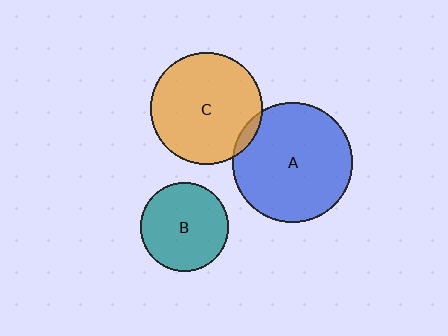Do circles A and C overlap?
Yes.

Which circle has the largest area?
Circle A (blue).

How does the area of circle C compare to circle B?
Approximately 1.6 times.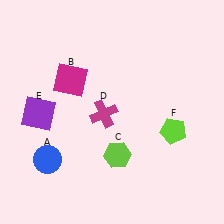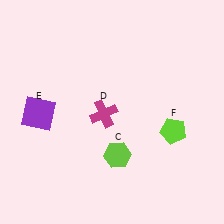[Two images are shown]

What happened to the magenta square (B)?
The magenta square (B) was removed in Image 2. It was in the top-left area of Image 1.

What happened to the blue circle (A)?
The blue circle (A) was removed in Image 2. It was in the bottom-left area of Image 1.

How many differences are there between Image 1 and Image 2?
There are 2 differences between the two images.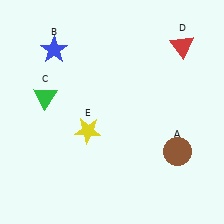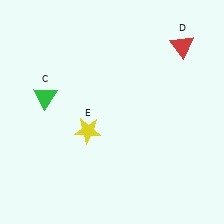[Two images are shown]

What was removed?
The blue star (B), the brown circle (A) were removed in Image 2.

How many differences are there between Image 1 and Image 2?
There are 2 differences between the two images.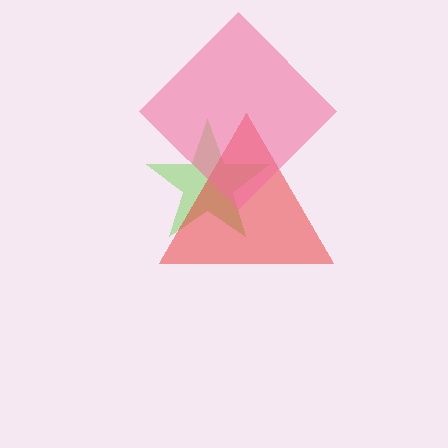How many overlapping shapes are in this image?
There are 3 overlapping shapes in the image.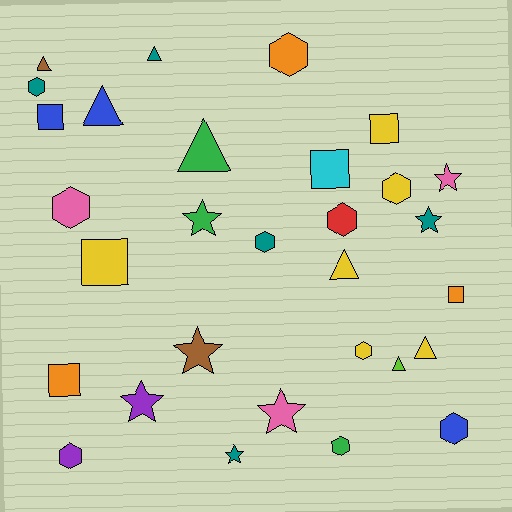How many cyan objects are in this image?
There is 1 cyan object.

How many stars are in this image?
There are 7 stars.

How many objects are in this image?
There are 30 objects.